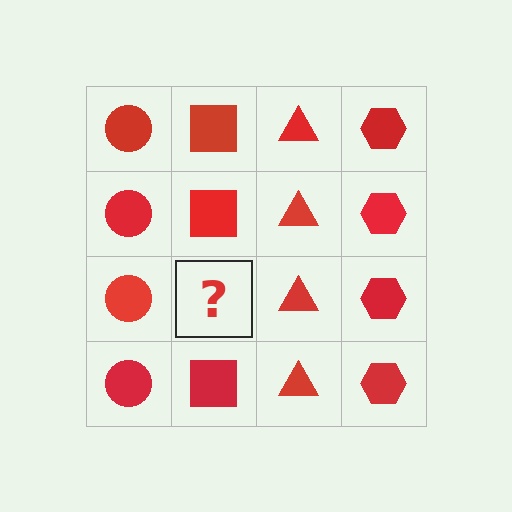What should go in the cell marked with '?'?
The missing cell should contain a red square.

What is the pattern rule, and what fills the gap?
The rule is that each column has a consistent shape. The gap should be filled with a red square.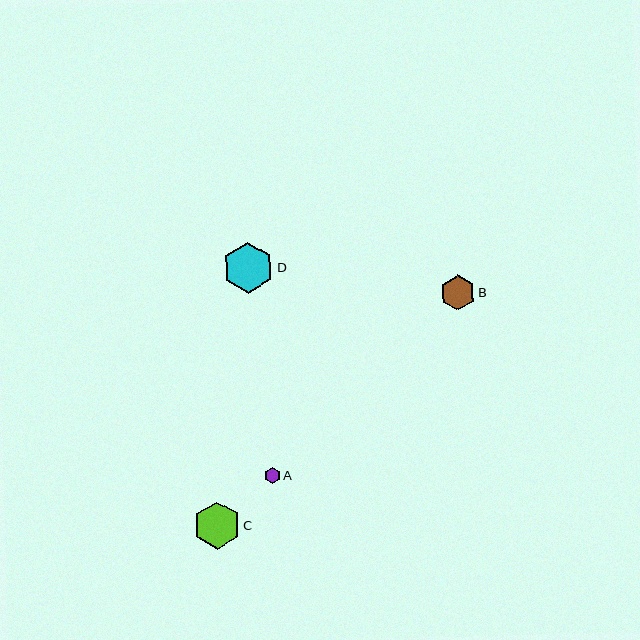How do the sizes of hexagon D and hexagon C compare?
Hexagon D and hexagon C are approximately the same size.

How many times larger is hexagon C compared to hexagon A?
Hexagon C is approximately 2.9 times the size of hexagon A.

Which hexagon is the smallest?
Hexagon A is the smallest with a size of approximately 16 pixels.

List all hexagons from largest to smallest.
From largest to smallest: D, C, B, A.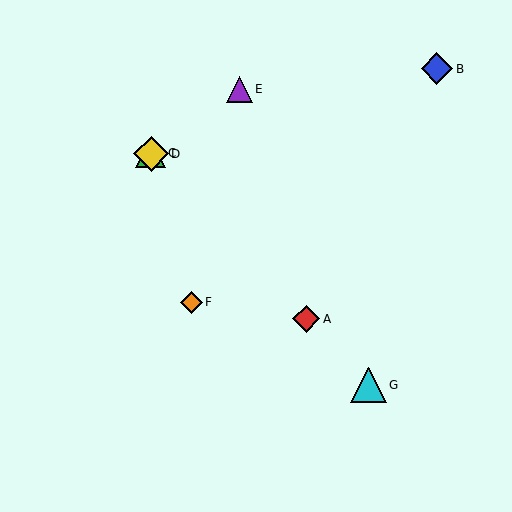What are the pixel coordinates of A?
Object A is at (306, 319).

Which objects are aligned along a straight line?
Objects A, C, D, G are aligned along a straight line.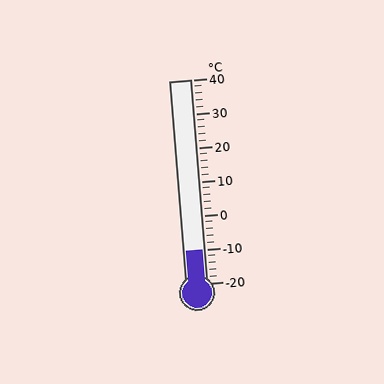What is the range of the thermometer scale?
The thermometer scale ranges from -20°C to 40°C.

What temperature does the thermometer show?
The thermometer shows approximately -10°C.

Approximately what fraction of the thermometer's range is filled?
The thermometer is filled to approximately 15% of its range.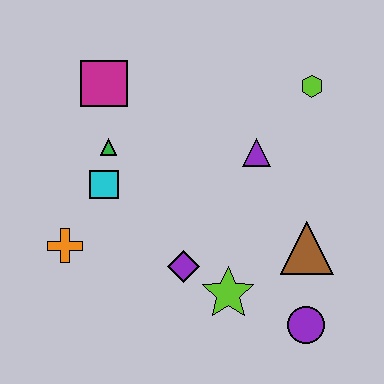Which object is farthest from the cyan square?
The purple circle is farthest from the cyan square.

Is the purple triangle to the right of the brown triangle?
No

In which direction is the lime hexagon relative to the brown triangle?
The lime hexagon is above the brown triangle.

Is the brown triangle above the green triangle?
No